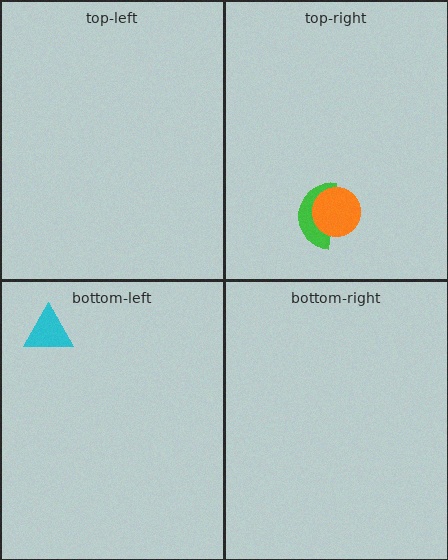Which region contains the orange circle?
The top-right region.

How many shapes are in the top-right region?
2.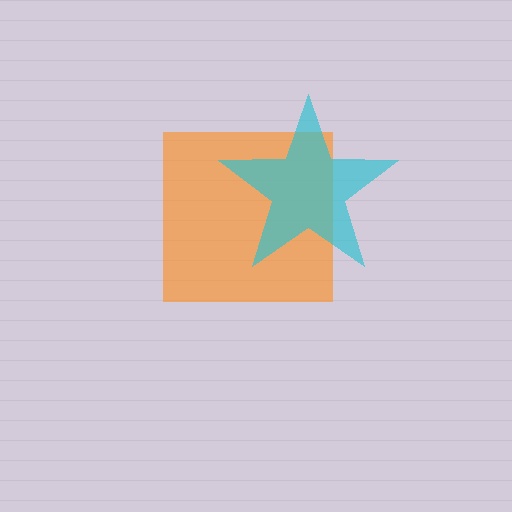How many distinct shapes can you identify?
There are 2 distinct shapes: an orange square, a cyan star.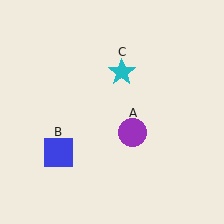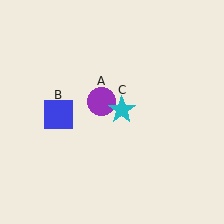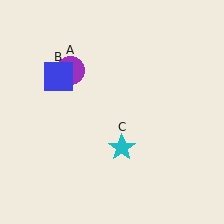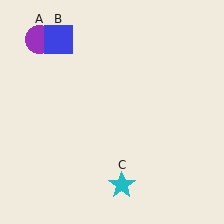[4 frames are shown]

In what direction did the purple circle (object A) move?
The purple circle (object A) moved up and to the left.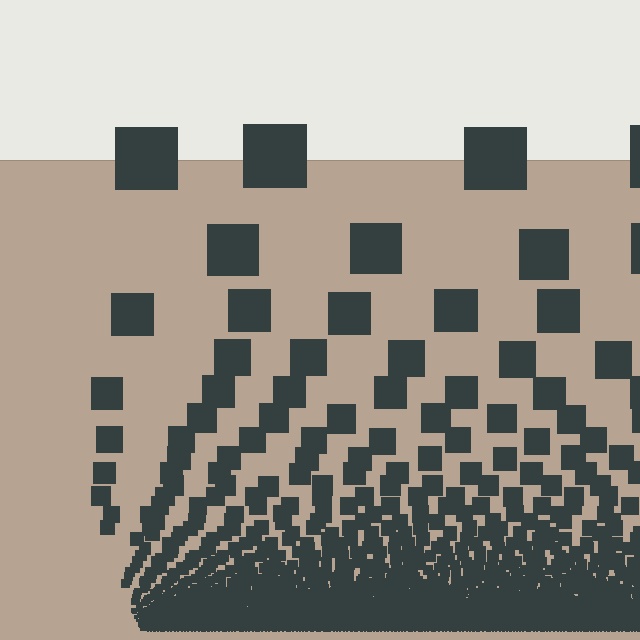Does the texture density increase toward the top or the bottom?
Density increases toward the bottom.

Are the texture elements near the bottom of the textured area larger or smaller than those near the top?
Smaller. The gradient is inverted — elements near the bottom are smaller and denser.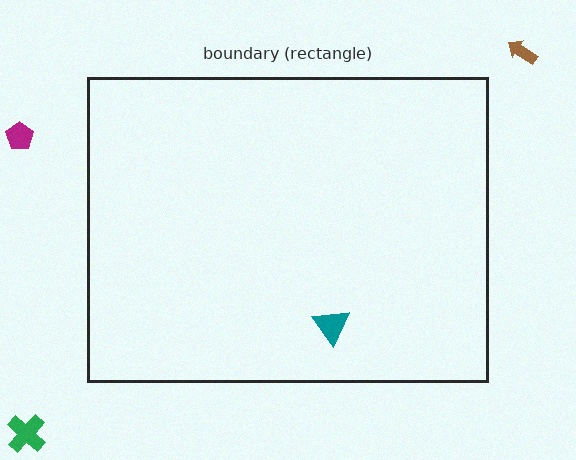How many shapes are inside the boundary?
1 inside, 3 outside.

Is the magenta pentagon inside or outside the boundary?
Outside.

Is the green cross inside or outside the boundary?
Outside.